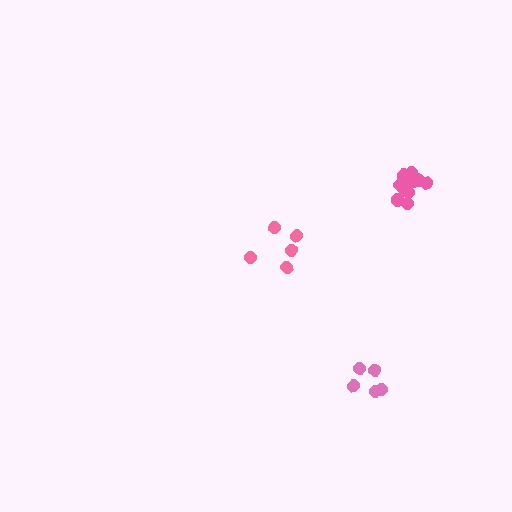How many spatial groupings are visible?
There are 3 spatial groupings.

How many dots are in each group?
Group 1: 5 dots, Group 2: 5 dots, Group 3: 10 dots (20 total).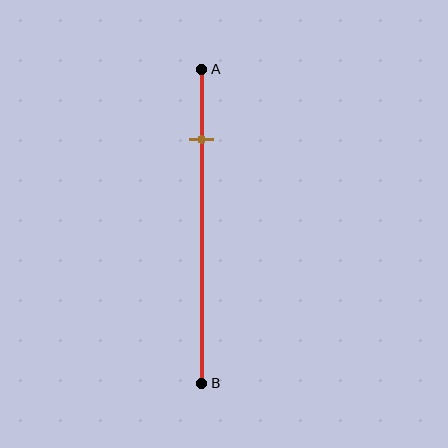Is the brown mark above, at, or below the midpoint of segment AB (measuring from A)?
The brown mark is above the midpoint of segment AB.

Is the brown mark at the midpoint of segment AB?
No, the mark is at about 20% from A, not at the 50% midpoint.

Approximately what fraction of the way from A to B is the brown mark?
The brown mark is approximately 20% of the way from A to B.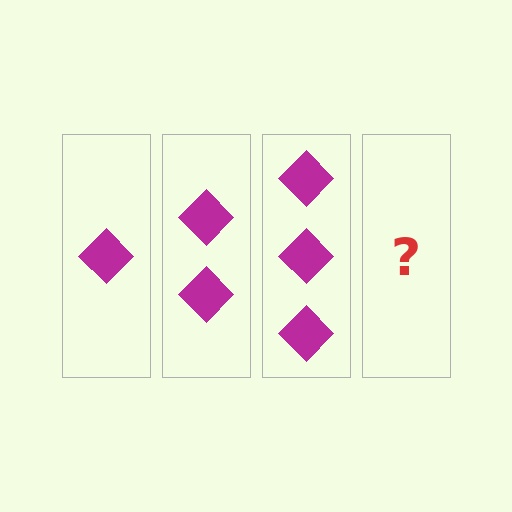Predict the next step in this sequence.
The next step is 4 diamonds.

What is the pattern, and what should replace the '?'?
The pattern is that each step adds one more diamond. The '?' should be 4 diamonds.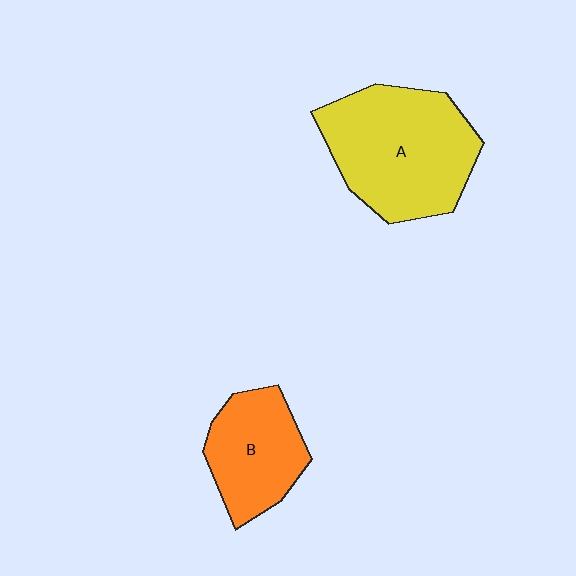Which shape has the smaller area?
Shape B (orange).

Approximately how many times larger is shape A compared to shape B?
Approximately 1.7 times.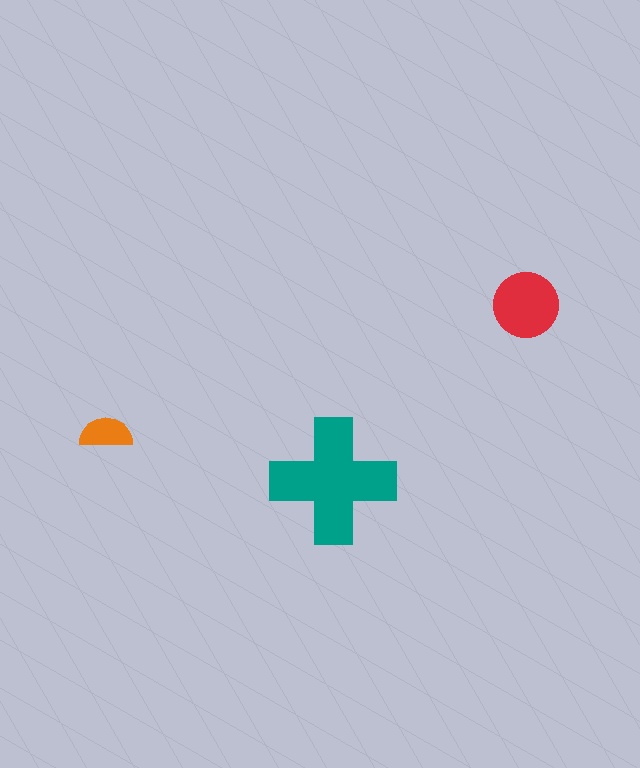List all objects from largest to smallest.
The teal cross, the red circle, the orange semicircle.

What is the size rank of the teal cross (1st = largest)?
1st.